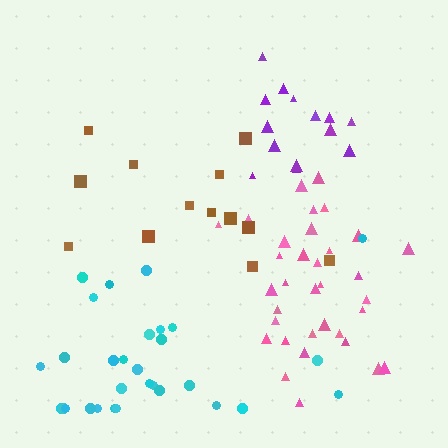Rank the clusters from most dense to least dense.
purple, pink, cyan, brown.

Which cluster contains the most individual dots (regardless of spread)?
Pink (34).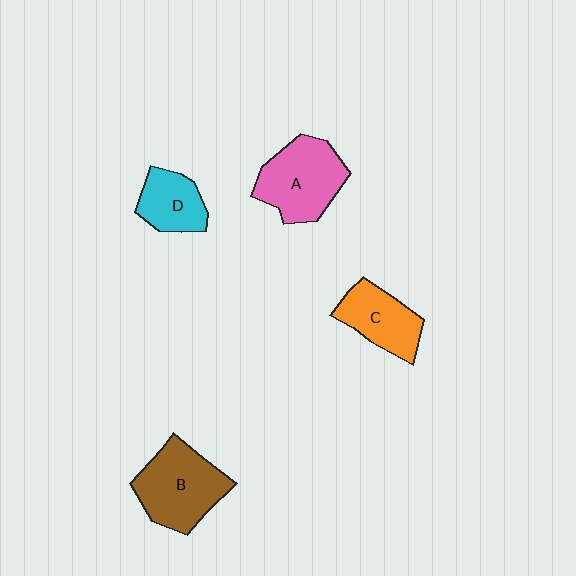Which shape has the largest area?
Shape B (brown).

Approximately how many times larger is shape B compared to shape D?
Approximately 1.7 times.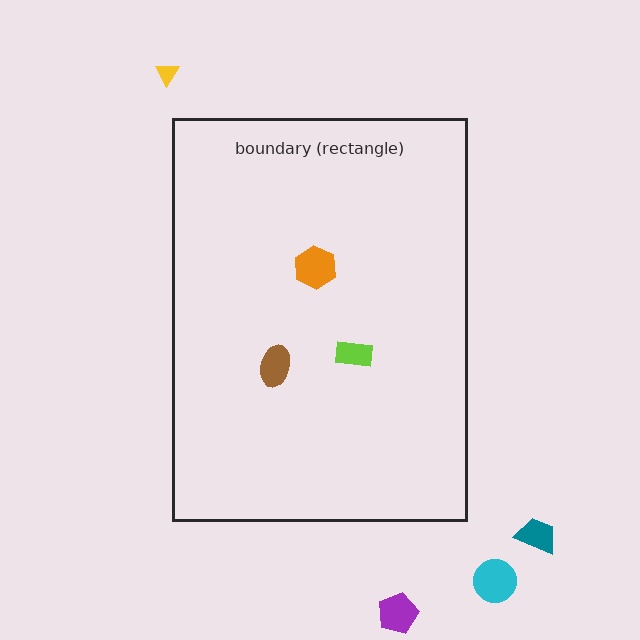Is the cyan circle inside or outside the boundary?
Outside.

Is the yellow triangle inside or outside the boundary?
Outside.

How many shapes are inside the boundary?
3 inside, 4 outside.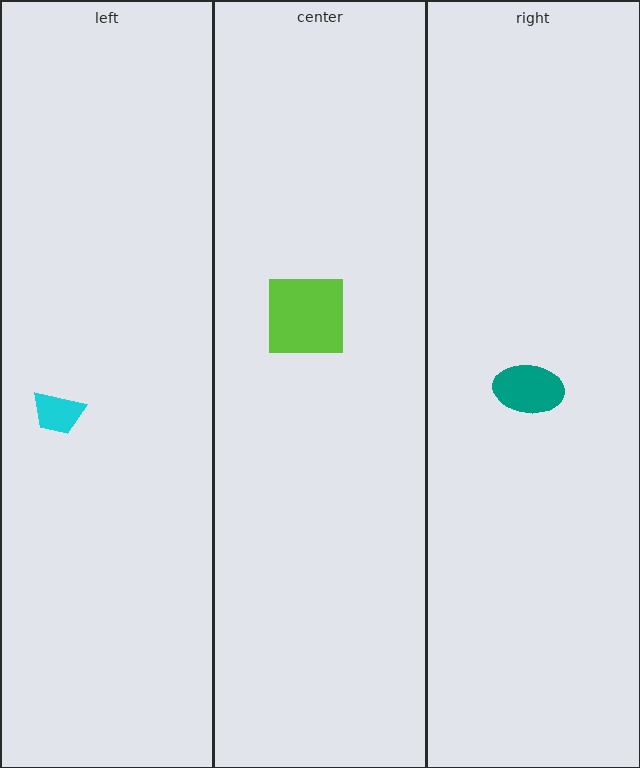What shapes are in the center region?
The lime square.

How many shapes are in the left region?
1.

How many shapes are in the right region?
1.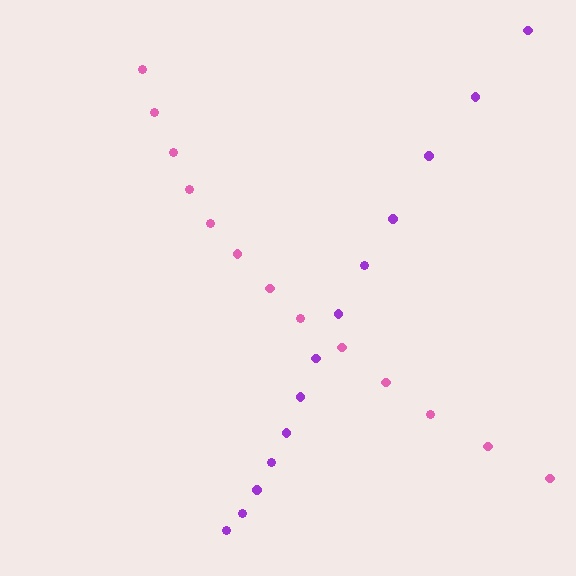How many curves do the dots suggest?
There are 2 distinct paths.